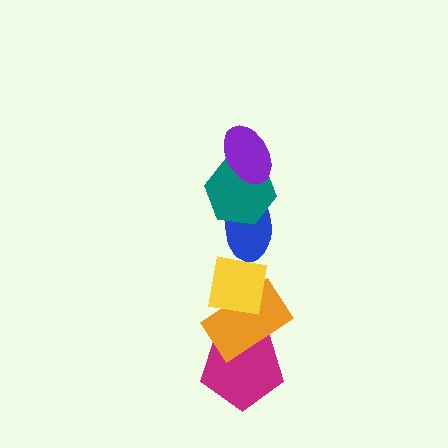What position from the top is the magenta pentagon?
The magenta pentagon is 6th from the top.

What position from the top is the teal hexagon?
The teal hexagon is 2nd from the top.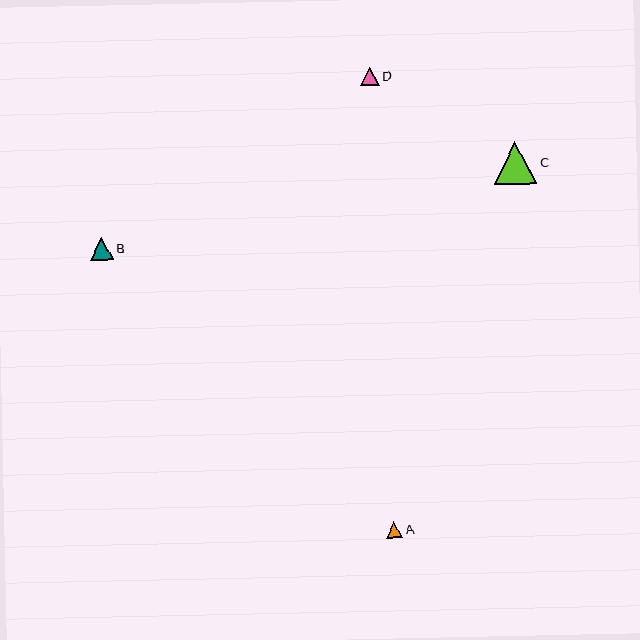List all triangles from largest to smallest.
From largest to smallest: C, B, D, A.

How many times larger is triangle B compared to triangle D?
Triangle B is approximately 1.2 times the size of triangle D.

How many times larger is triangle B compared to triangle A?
Triangle B is approximately 1.4 times the size of triangle A.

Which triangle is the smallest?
Triangle A is the smallest with a size of approximately 16 pixels.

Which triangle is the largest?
Triangle C is the largest with a size of approximately 42 pixels.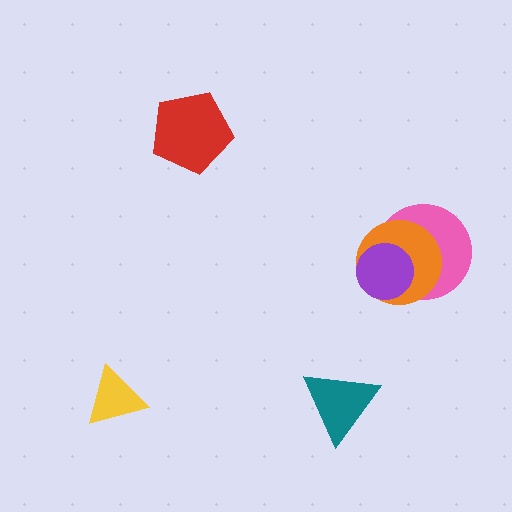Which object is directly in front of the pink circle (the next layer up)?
The orange circle is directly in front of the pink circle.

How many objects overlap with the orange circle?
2 objects overlap with the orange circle.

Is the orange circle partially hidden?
Yes, it is partially covered by another shape.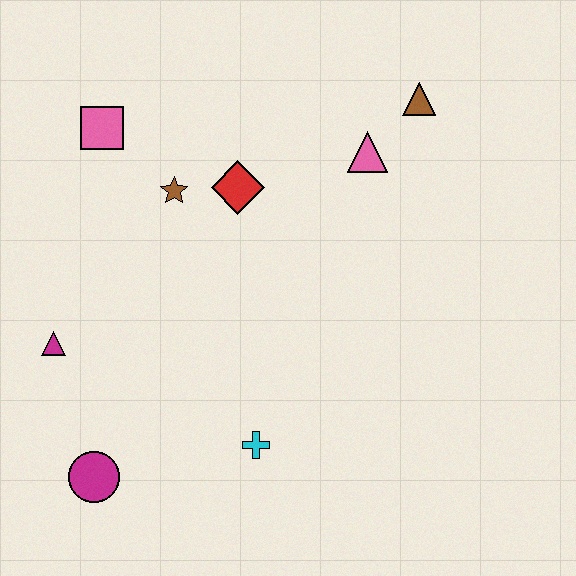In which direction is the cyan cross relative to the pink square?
The cyan cross is below the pink square.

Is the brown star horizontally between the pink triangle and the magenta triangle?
Yes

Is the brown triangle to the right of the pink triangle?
Yes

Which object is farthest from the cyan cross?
The brown triangle is farthest from the cyan cross.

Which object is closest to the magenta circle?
The magenta triangle is closest to the magenta circle.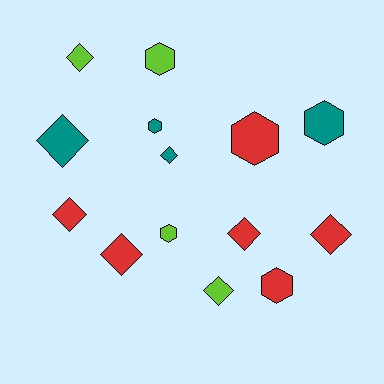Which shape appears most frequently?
Diamond, with 8 objects.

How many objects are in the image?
There are 14 objects.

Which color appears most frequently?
Red, with 6 objects.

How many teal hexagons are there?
There are 2 teal hexagons.